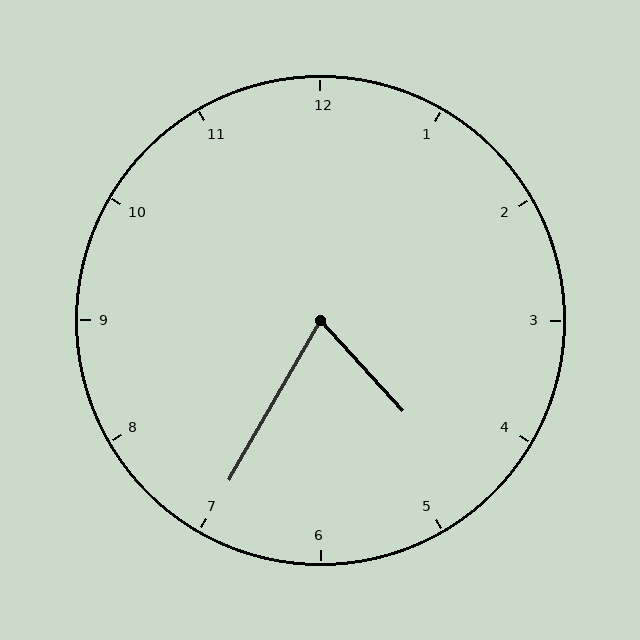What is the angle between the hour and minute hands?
Approximately 72 degrees.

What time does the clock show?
4:35.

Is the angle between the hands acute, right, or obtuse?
It is acute.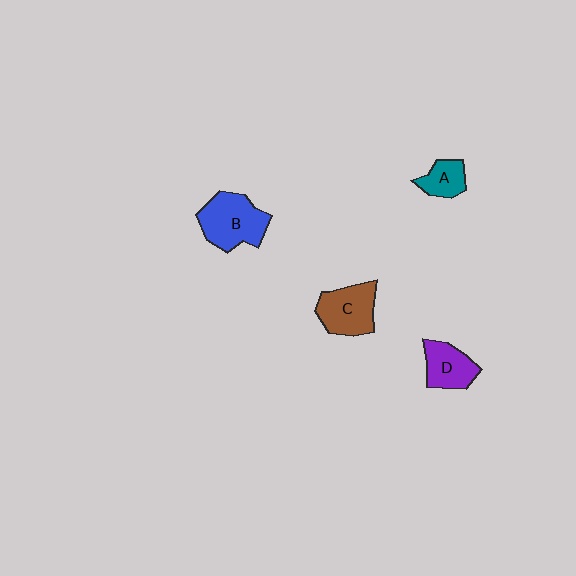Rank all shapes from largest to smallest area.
From largest to smallest: B (blue), C (brown), D (purple), A (teal).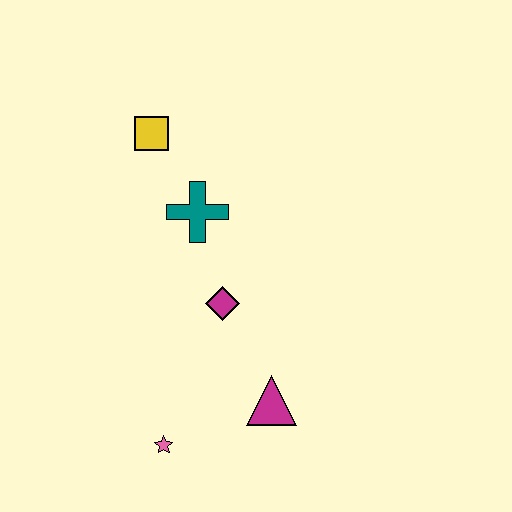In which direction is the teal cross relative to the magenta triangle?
The teal cross is above the magenta triangle.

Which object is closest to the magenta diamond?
The teal cross is closest to the magenta diamond.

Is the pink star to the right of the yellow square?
Yes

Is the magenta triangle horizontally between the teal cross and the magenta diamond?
No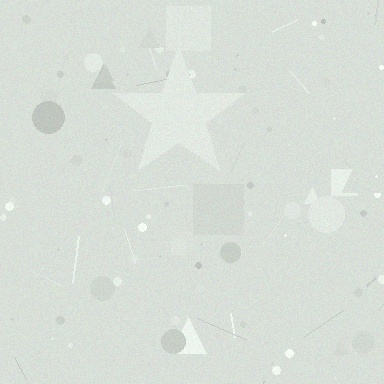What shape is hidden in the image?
A star is hidden in the image.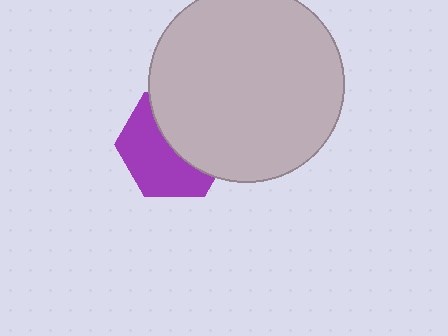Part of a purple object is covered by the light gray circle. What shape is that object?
It is a hexagon.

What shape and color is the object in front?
The object in front is a light gray circle.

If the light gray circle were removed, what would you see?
You would see the complete purple hexagon.